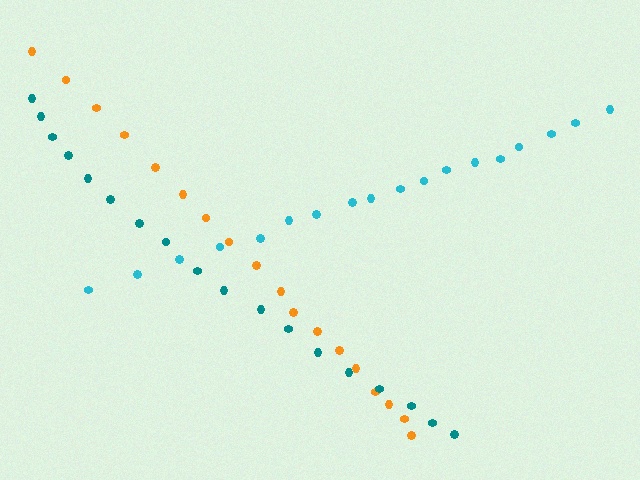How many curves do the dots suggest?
There are 3 distinct paths.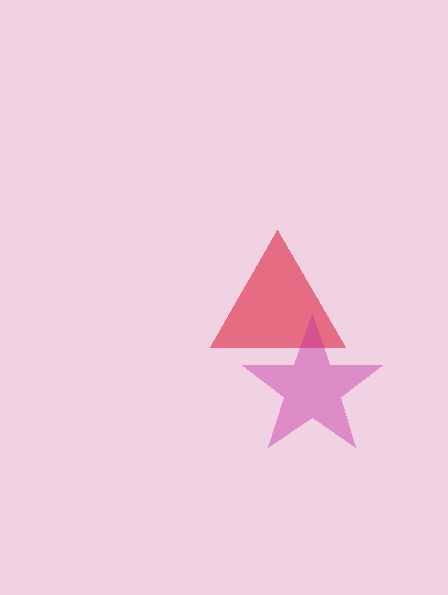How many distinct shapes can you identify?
There are 2 distinct shapes: a red triangle, a magenta star.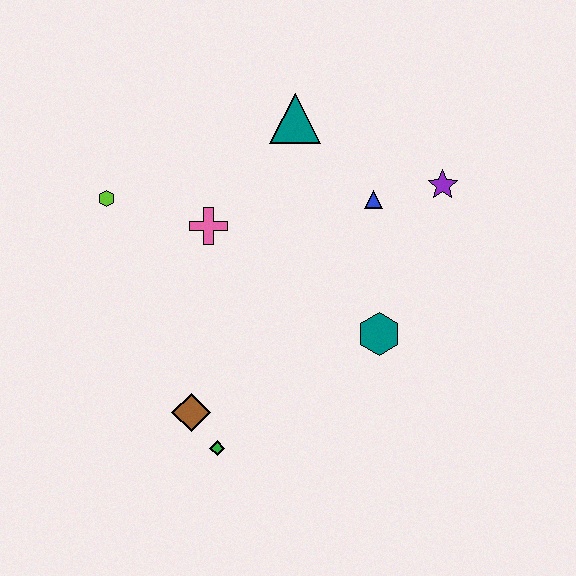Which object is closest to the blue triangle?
The purple star is closest to the blue triangle.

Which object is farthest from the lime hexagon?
The purple star is farthest from the lime hexagon.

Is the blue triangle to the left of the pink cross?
No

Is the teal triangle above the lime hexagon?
Yes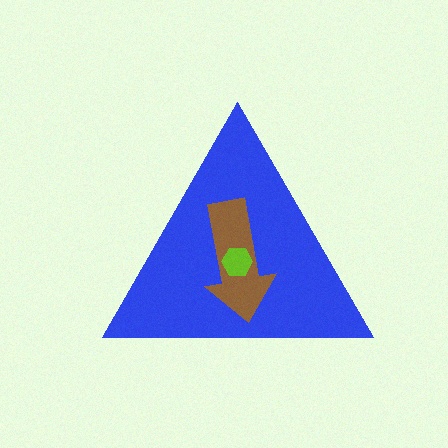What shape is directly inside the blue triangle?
The brown arrow.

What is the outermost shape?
The blue triangle.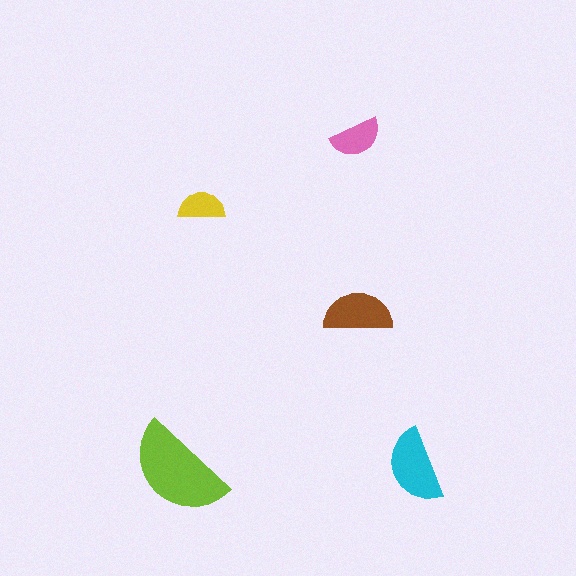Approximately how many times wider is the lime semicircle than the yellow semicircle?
About 2 times wider.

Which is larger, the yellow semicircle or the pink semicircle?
The pink one.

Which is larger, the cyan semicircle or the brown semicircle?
The cyan one.